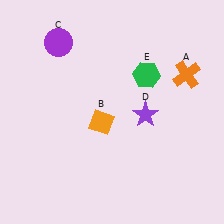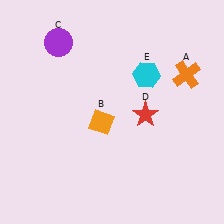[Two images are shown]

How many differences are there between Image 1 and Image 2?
There are 2 differences between the two images.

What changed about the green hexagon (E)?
In Image 1, E is green. In Image 2, it changed to cyan.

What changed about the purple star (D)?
In Image 1, D is purple. In Image 2, it changed to red.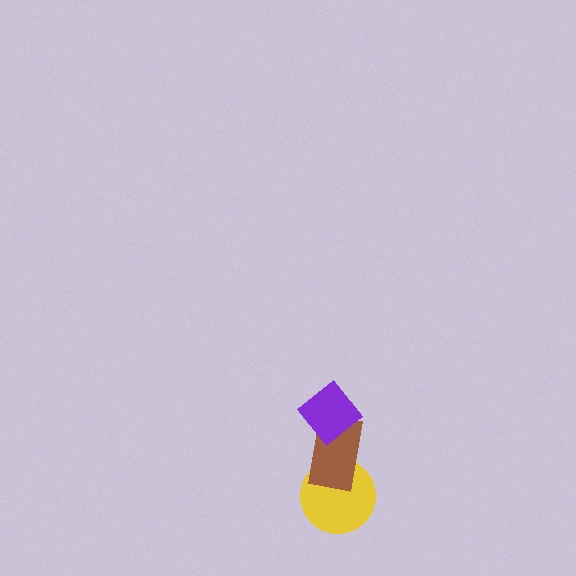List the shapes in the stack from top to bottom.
From top to bottom: the purple diamond, the brown rectangle, the yellow circle.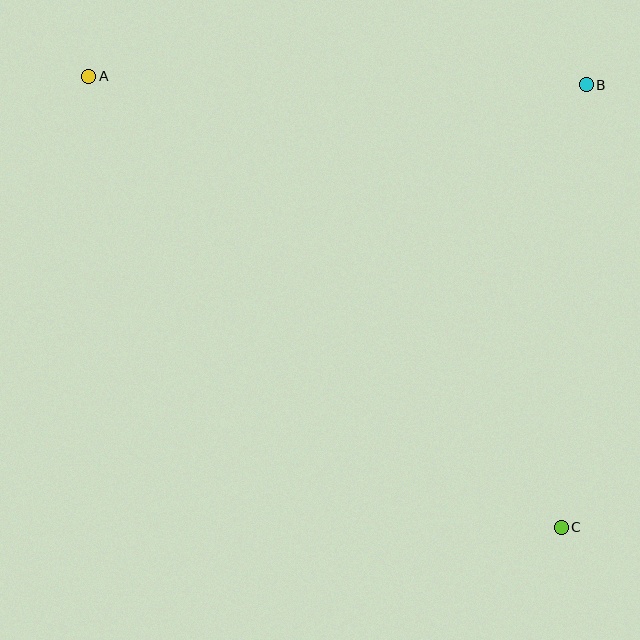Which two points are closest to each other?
Points B and C are closest to each other.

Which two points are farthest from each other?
Points A and C are farthest from each other.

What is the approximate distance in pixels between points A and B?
The distance between A and B is approximately 497 pixels.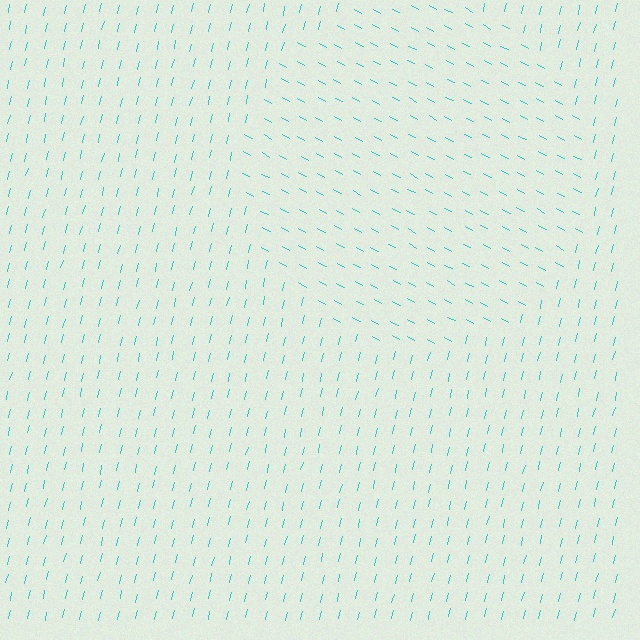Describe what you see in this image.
The image is filled with small cyan line segments. A circle region in the image has lines oriented differently from the surrounding lines, creating a visible texture boundary.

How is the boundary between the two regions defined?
The boundary is defined purely by a change in line orientation (approximately 75 degrees difference). All lines are the same color and thickness.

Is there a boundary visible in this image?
Yes, there is a texture boundary formed by a change in line orientation.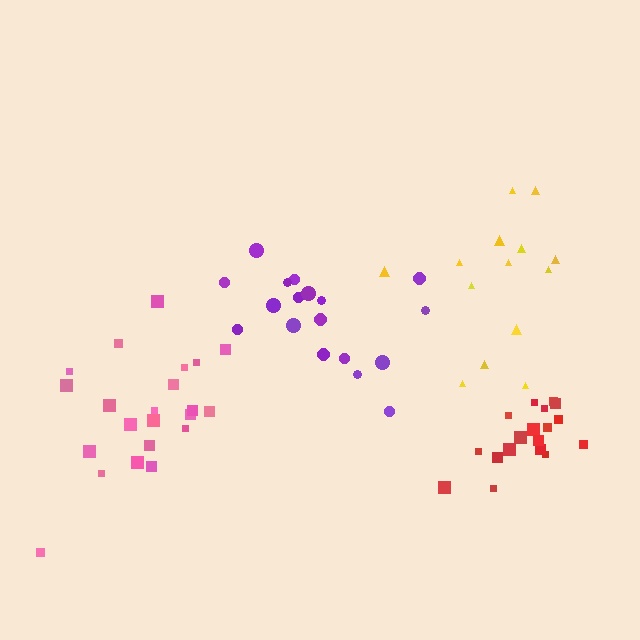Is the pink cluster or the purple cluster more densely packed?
Purple.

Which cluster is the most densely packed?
Red.